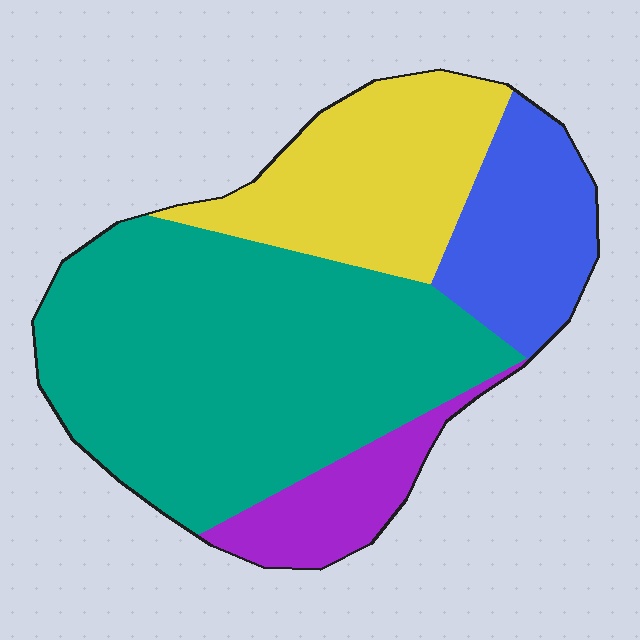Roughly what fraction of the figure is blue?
Blue takes up about one sixth (1/6) of the figure.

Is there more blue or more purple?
Blue.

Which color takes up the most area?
Teal, at roughly 55%.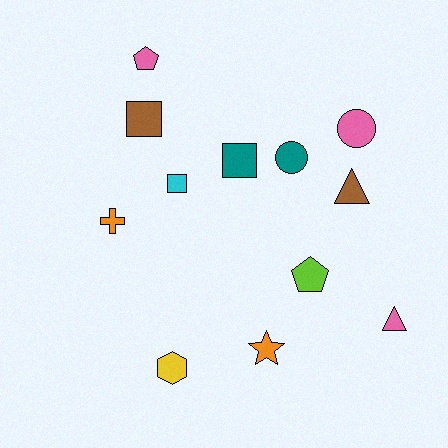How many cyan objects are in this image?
There is 1 cyan object.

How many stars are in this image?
There is 1 star.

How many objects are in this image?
There are 12 objects.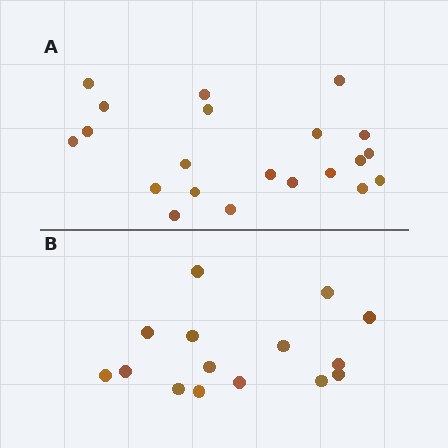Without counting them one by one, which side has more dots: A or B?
Region A (the top region) has more dots.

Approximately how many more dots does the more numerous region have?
Region A has about 6 more dots than region B.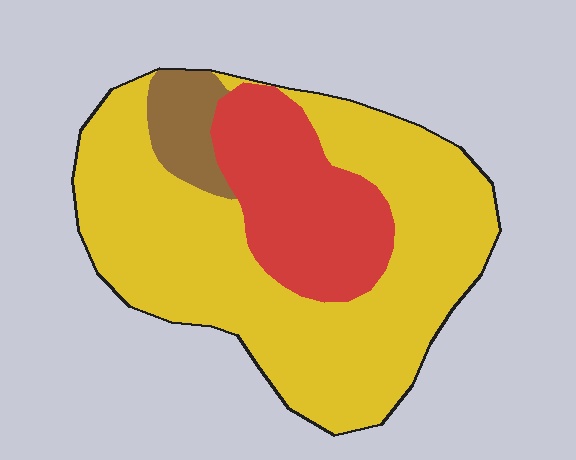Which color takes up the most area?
Yellow, at roughly 70%.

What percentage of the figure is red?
Red covers 24% of the figure.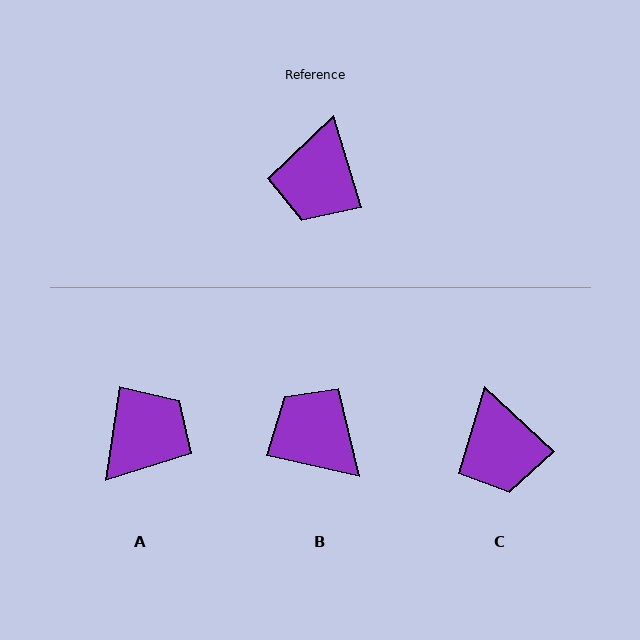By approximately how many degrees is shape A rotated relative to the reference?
Approximately 154 degrees counter-clockwise.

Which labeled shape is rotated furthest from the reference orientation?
A, about 154 degrees away.